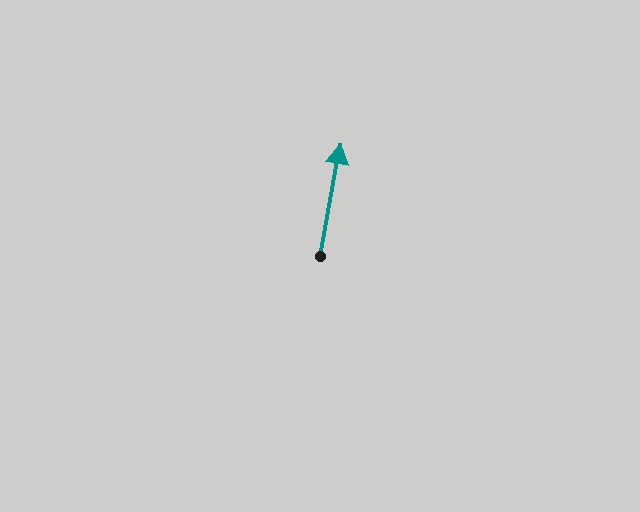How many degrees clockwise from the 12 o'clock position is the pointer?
Approximately 11 degrees.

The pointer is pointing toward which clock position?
Roughly 12 o'clock.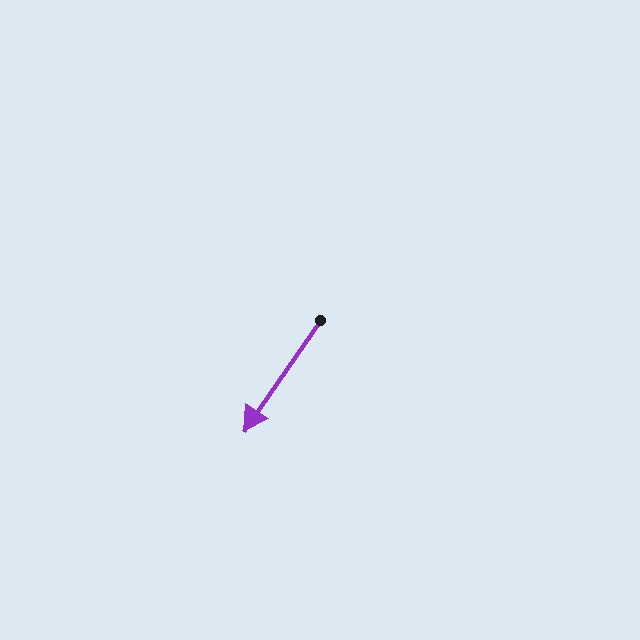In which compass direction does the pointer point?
Southwest.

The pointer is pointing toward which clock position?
Roughly 7 o'clock.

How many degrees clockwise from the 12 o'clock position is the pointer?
Approximately 215 degrees.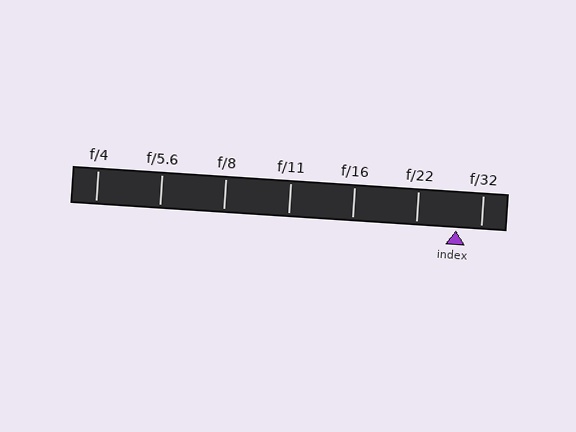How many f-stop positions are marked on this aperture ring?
There are 7 f-stop positions marked.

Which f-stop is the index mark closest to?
The index mark is closest to f/32.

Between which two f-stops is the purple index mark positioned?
The index mark is between f/22 and f/32.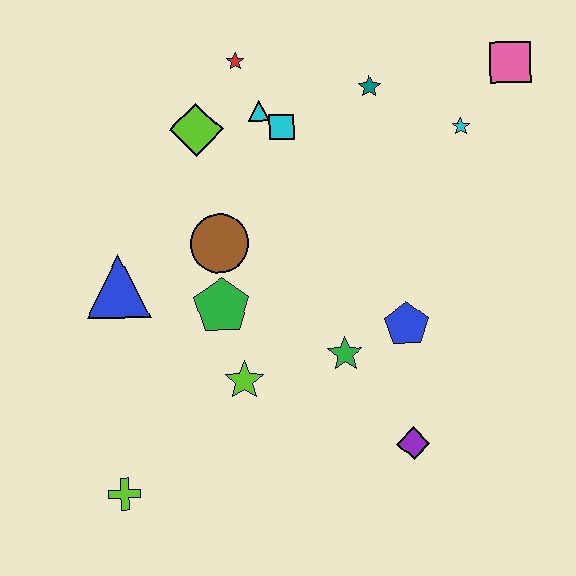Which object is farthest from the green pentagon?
The pink square is farthest from the green pentagon.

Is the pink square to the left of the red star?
No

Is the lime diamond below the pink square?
Yes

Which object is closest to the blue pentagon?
The green star is closest to the blue pentagon.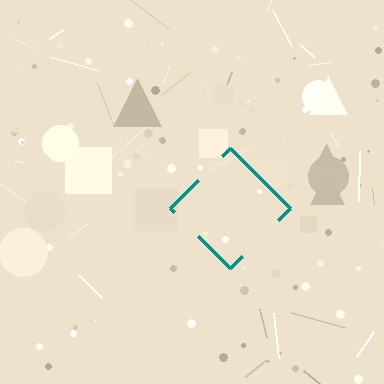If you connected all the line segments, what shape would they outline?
They would outline a diamond.